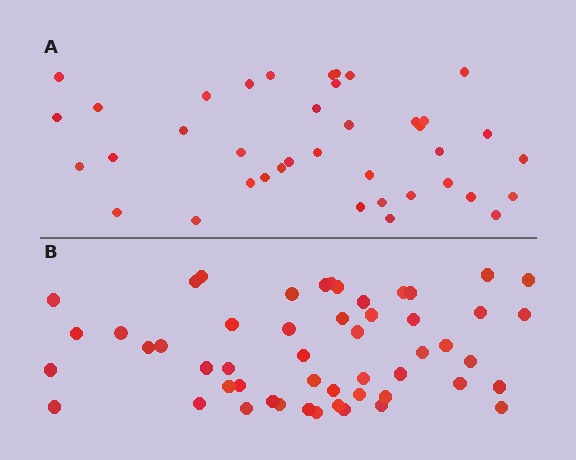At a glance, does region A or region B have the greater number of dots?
Region B (the bottom region) has more dots.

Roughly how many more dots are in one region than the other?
Region B has approximately 15 more dots than region A.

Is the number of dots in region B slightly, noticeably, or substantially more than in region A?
Region B has noticeably more, but not dramatically so. The ratio is roughly 1.3 to 1.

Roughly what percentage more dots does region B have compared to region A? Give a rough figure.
About 35% more.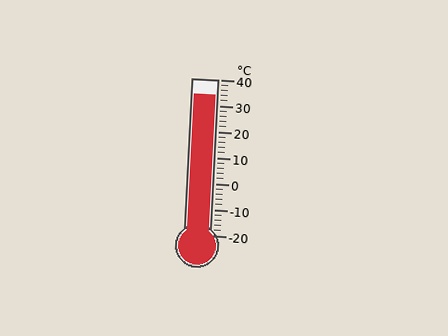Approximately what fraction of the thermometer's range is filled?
The thermometer is filled to approximately 90% of its range.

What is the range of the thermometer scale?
The thermometer scale ranges from -20°C to 40°C.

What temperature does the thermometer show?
The thermometer shows approximately 34°C.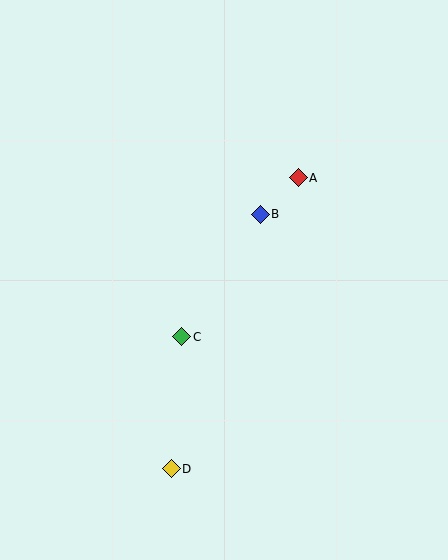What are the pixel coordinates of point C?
Point C is at (182, 337).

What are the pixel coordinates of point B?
Point B is at (260, 214).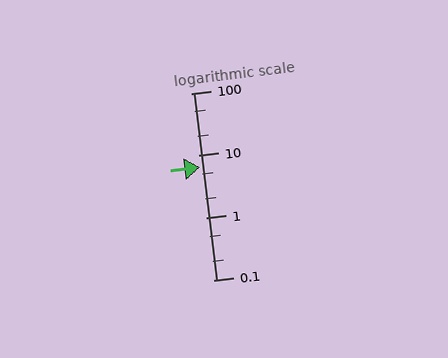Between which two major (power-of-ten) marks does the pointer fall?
The pointer is between 1 and 10.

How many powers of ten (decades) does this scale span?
The scale spans 3 decades, from 0.1 to 100.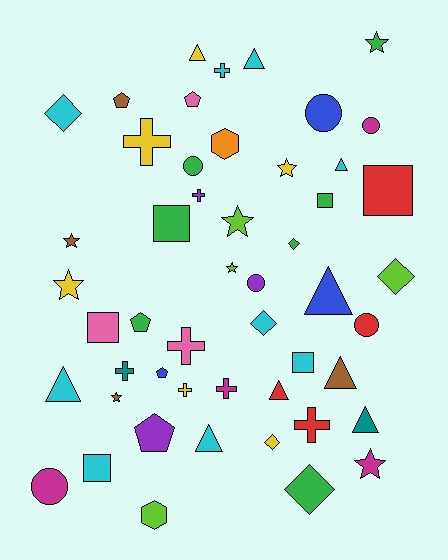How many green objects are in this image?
There are 7 green objects.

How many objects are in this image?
There are 50 objects.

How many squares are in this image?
There are 6 squares.